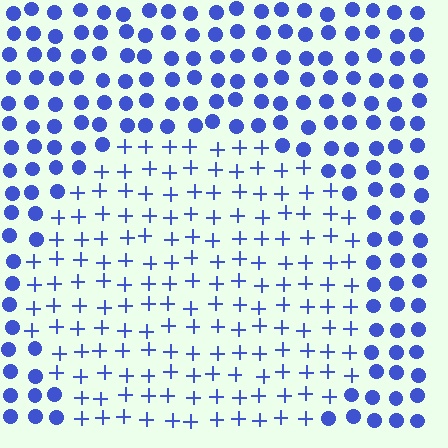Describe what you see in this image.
The image is filled with small blue elements arranged in a uniform grid. A circle-shaped region contains plus signs, while the surrounding area contains circles. The boundary is defined purely by the change in element shape.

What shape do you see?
I see a circle.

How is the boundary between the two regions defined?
The boundary is defined by a change in element shape: plus signs inside vs. circles outside. All elements share the same color and spacing.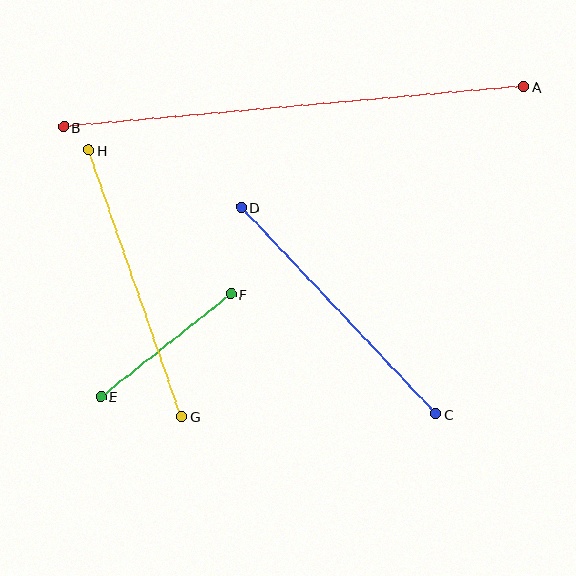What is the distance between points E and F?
The distance is approximately 165 pixels.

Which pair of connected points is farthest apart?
Points A and B are farthest apart.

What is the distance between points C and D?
The distance is approximately 284 pixels.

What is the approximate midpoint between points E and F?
The midpoint is at approximately (166, 345) pixels.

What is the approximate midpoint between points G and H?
The midpoint is at approximately (135, 283) pixels.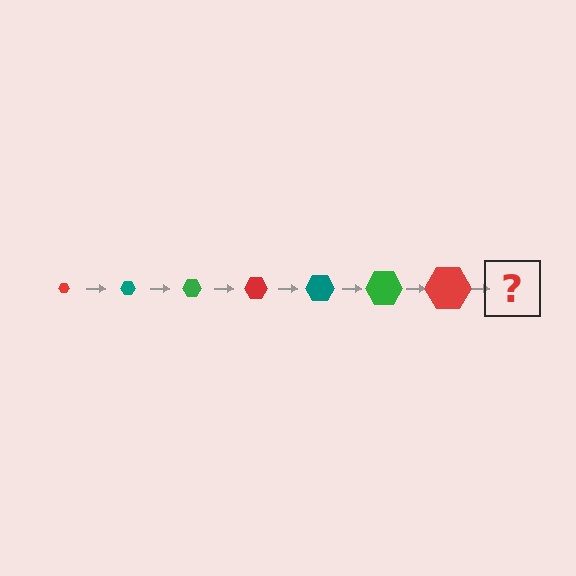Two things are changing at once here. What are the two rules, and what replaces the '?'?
The two rules are that the hexagon grows larger each step and the color cycles through red, teal, and green. The '?' should be a teal hexagon, larger than the previous one.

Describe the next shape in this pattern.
It should be a teal hexagon, larger than the previous one.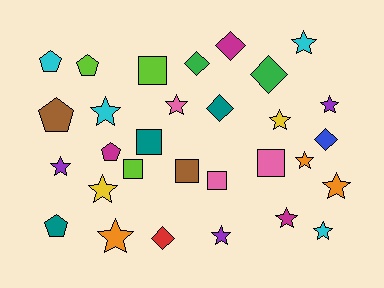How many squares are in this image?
There are 6 squares.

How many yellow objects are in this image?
There are 2 yellow objects.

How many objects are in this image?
There are 30 objects.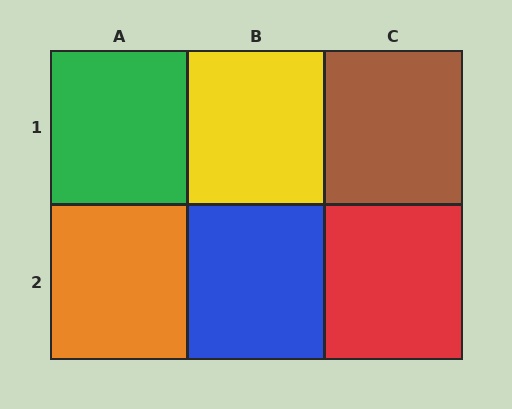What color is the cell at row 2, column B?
Blue.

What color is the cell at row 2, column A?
Orange.